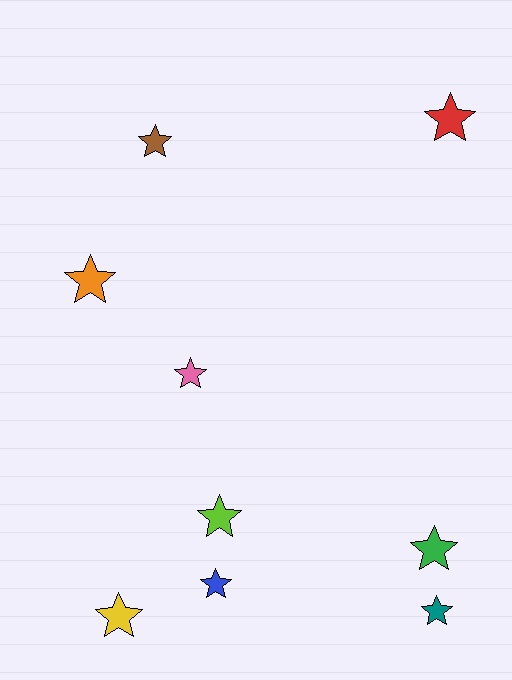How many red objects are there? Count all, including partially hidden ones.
There is 1 red object.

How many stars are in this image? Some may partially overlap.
There are 9 stars.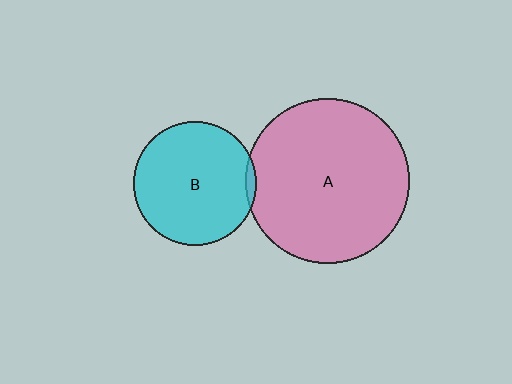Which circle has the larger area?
Circle A (pink).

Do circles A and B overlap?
Yes.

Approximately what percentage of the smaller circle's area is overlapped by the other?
Approximately 5%.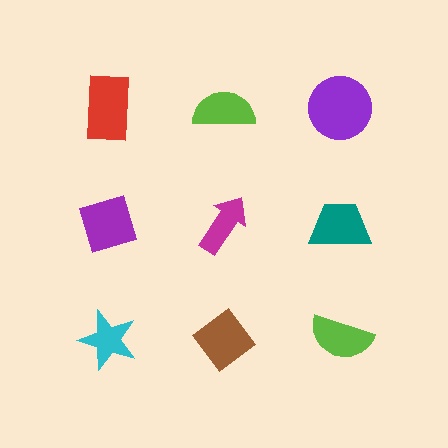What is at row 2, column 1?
A purple diamond.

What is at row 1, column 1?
A red rectangle.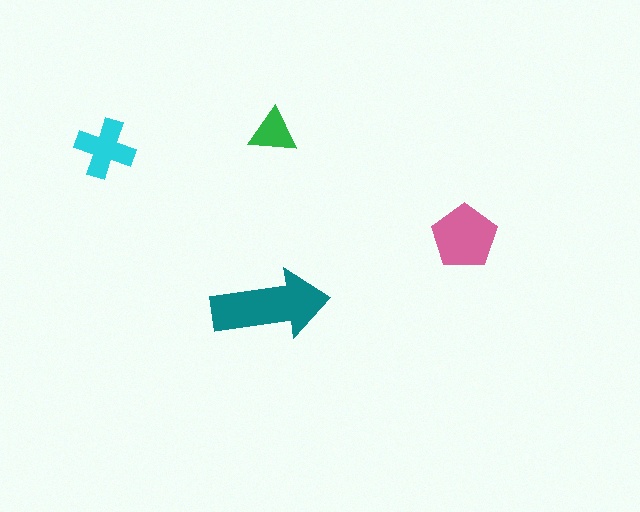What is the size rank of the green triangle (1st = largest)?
4th.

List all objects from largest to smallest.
The teal arrow, the pink pentagon, the cyan cross, the green triangle.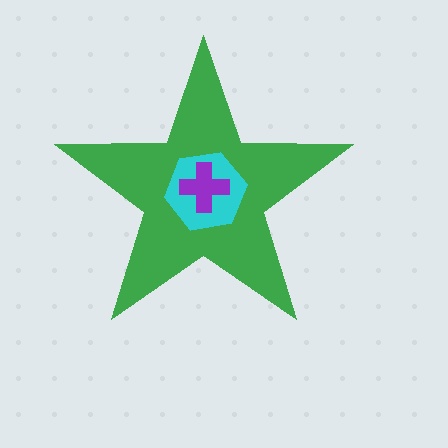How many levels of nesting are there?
3.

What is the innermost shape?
The purple cross.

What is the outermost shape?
The green star.